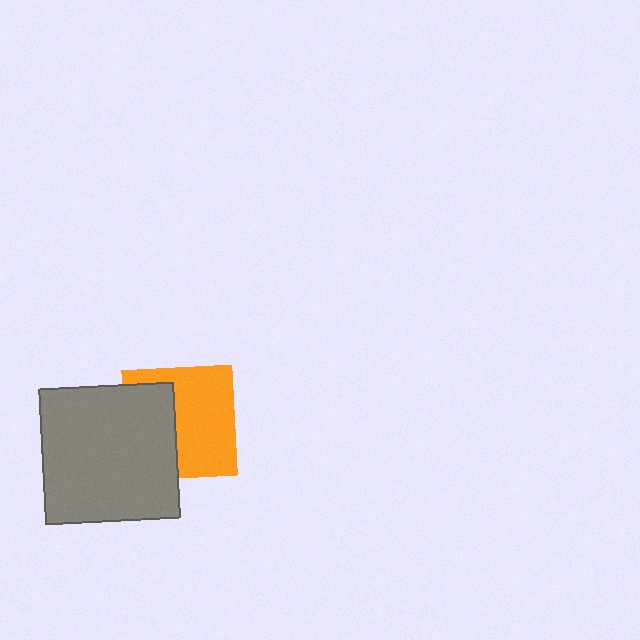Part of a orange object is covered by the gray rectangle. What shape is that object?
It is a square.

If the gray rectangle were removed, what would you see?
You would see the complete orange square.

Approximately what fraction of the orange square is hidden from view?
Roughly 41% of the orange square is hidden behind the gray rectangle.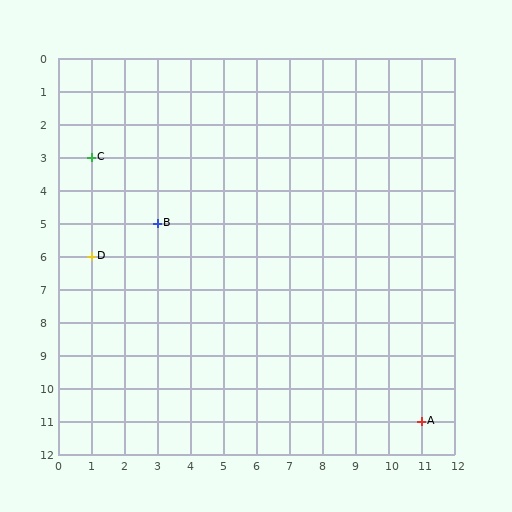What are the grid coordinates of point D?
Point D is at grid coordinates (1, 6).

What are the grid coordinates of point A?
Point A is at grid coordinates (11, 11).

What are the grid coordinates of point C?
Point C is at grid coordinates (1, 3).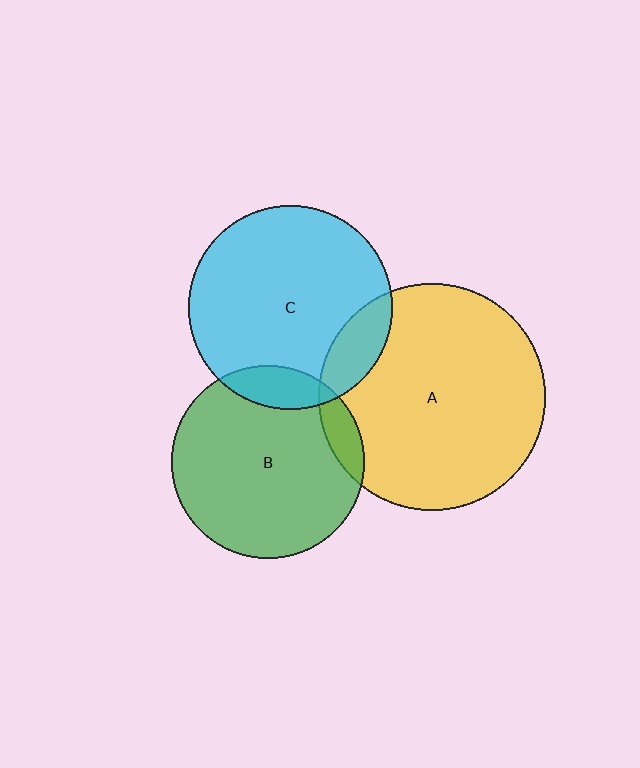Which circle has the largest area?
Circle A (yellow).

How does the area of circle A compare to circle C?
Approximately 1.2 times.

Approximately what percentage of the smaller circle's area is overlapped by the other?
Approximately 15%.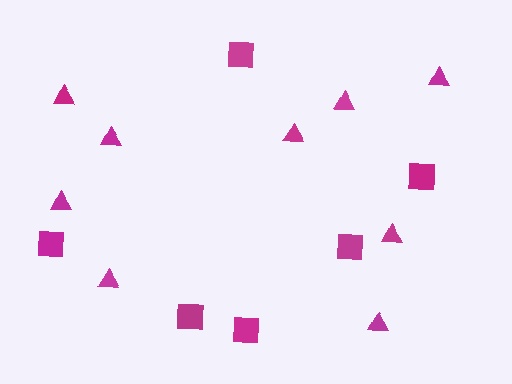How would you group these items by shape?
There are 2 groups: one group of triangles (9) and one group of squares (6).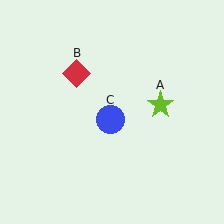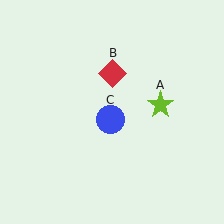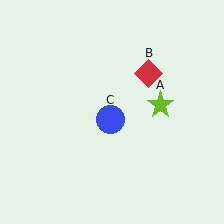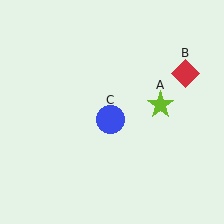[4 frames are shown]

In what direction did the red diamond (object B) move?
The red diamond (object B) moved right.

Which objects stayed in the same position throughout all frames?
Lime star (object A) and blue circle (object C) remained stationary.